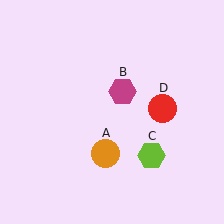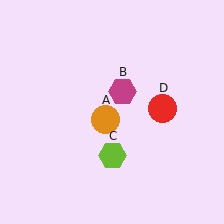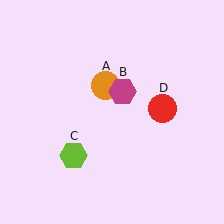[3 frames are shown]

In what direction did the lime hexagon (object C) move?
The lime hexagon (object C) moved left.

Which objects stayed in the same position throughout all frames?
Magenta hexagon (object B) and red circle (object D) remained stationary.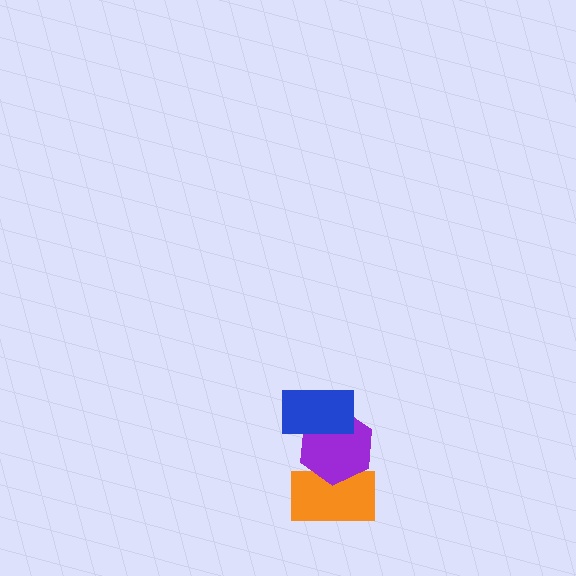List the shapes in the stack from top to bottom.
From top to bottom: the blue rectangle, the purple hexagon, the orange rectangle.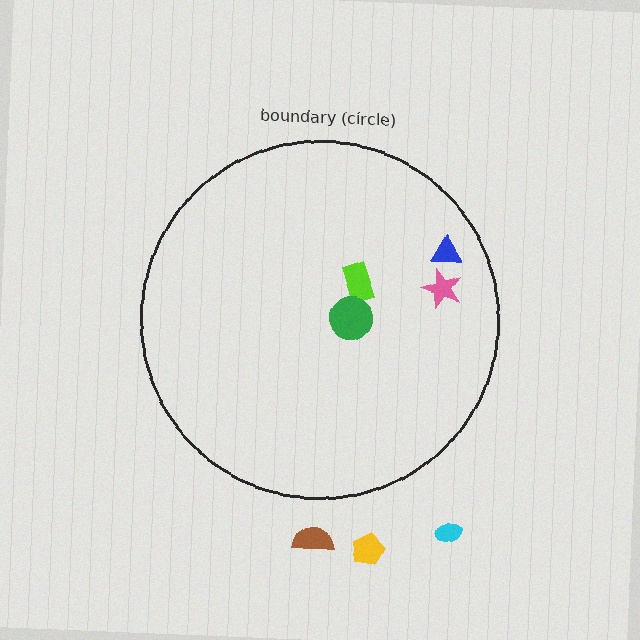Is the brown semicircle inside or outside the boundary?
Outside.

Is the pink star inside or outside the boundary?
Inside.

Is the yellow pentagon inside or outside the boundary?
Outside.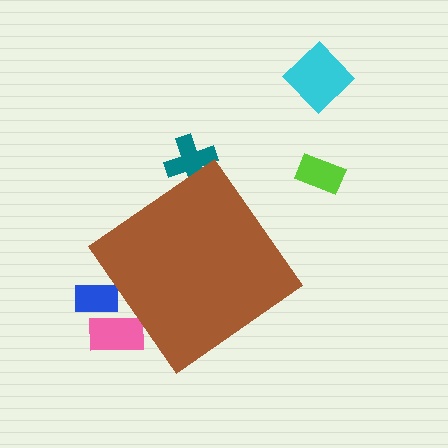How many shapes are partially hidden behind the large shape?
3 shapes are partially hidden.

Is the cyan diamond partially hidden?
No, the cyan diamond is fully visible.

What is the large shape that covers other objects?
A brown diamond.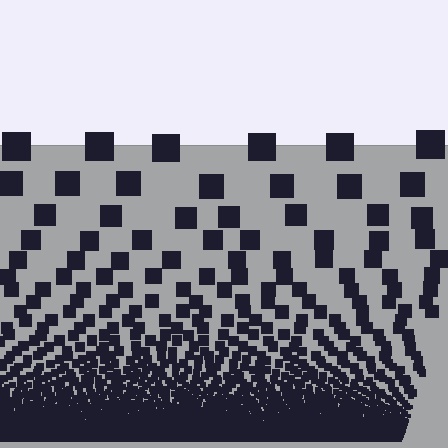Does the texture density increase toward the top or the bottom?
Density increases toward the bottom.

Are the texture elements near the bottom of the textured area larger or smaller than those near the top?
Smaller. The gradient is inverted — elements near the bottom are smaller and denser.